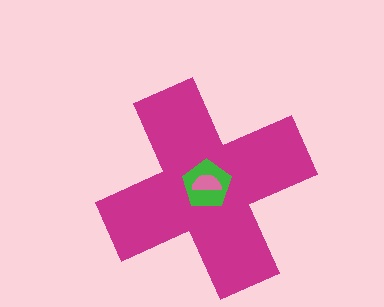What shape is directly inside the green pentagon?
The pink semicircle.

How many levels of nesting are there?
3.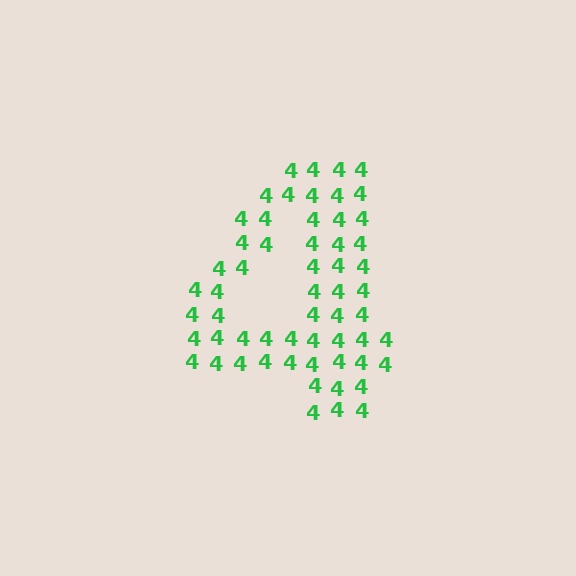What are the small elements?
The small elements are digit 4's.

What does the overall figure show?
The overall figure shows the digit 4.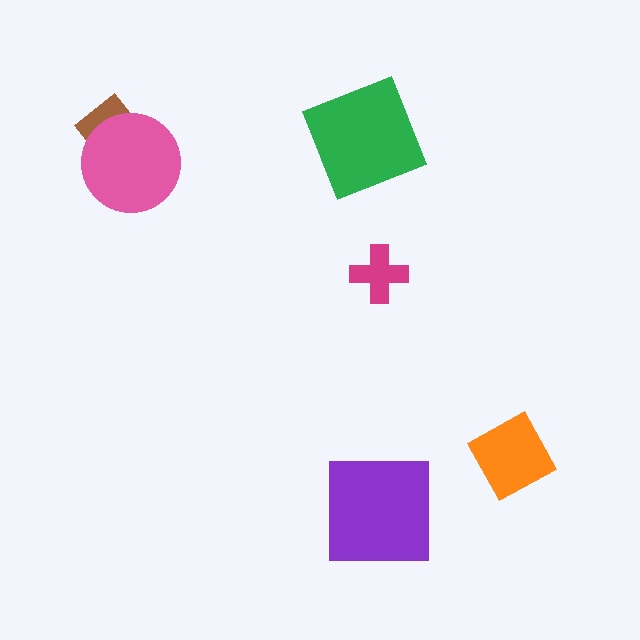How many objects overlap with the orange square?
0 objects overlap with the orange square.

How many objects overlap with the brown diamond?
1 object overlaps with the brown diamond.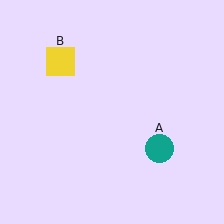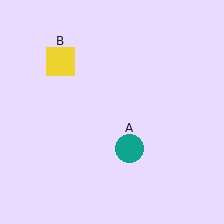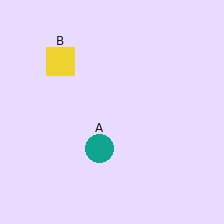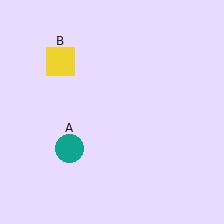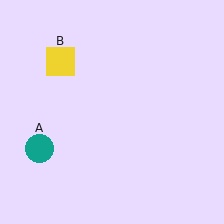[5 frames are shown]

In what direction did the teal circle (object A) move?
The teal circle (object A) moved left.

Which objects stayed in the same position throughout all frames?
Yellow square (object B) remained stationary.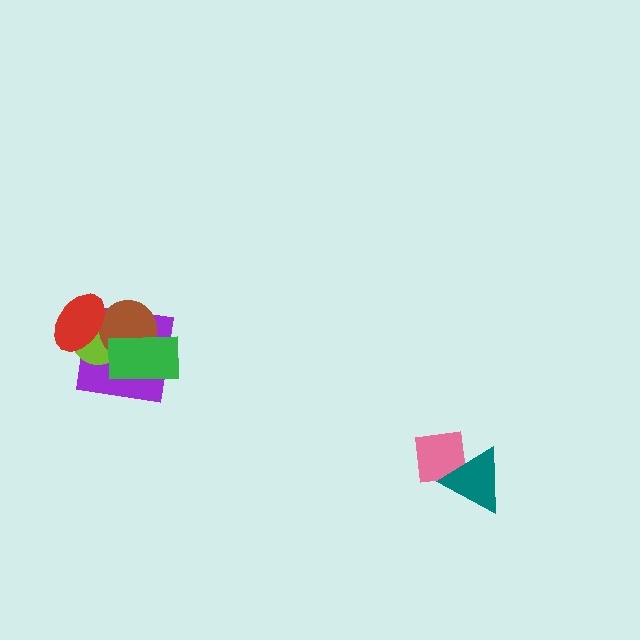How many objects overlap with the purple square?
4 objects overlap with the purple square.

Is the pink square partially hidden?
Yes, it is partially covered by another shape.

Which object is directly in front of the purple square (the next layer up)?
The lime circle is directly in front of the purple square.